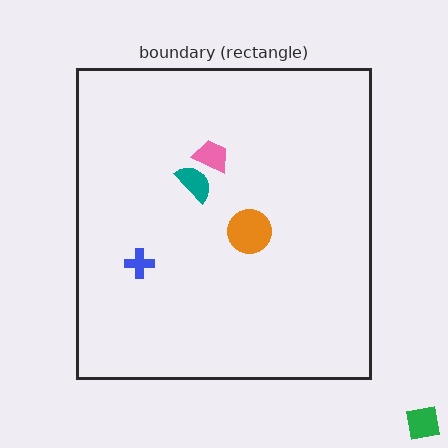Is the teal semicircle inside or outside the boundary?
Inside.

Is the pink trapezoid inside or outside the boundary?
Inside.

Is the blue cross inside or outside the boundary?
Inside.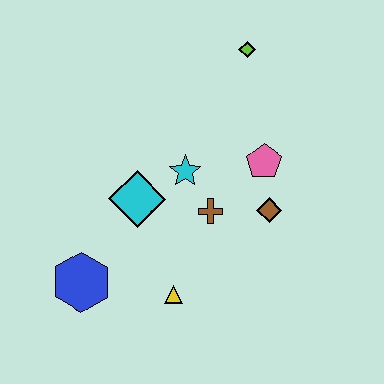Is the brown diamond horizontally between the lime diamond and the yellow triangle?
No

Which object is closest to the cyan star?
The brown cross is closest to the cyan star.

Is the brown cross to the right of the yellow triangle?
Yes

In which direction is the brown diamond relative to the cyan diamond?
The brown diamond is to the right of the cyan diamond.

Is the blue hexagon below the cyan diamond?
Yes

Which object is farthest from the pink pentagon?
The blue hexagon is farthest from the pink pentagon.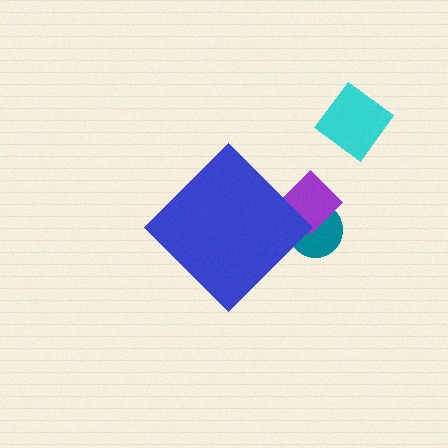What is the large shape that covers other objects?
A blue diamond.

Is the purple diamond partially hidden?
Yes, the purple diamond is partially hidden behind the blue diamond.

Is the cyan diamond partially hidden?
No, the cyan diamond is fully visible.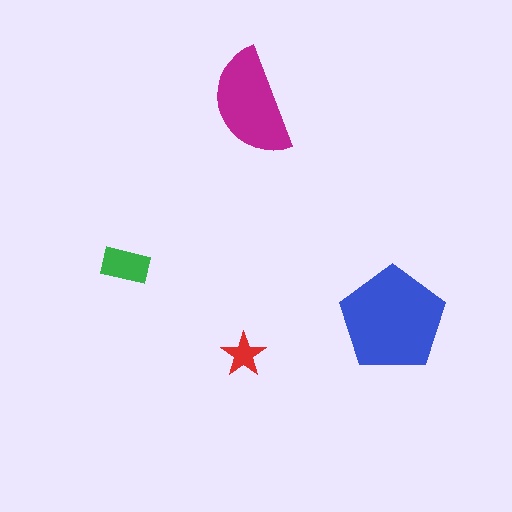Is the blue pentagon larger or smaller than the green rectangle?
Larger.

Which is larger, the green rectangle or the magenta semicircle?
The magenta semicircle.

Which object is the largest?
The blue pentagon.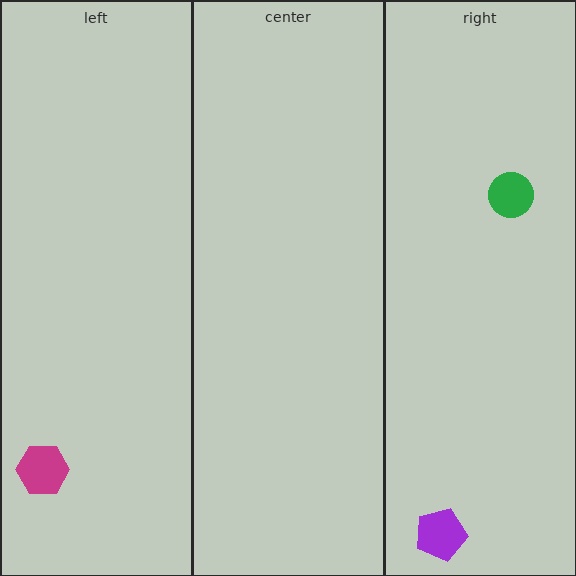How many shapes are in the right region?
2.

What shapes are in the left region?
The magenta hexagon.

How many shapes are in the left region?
1.